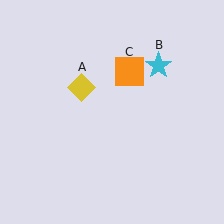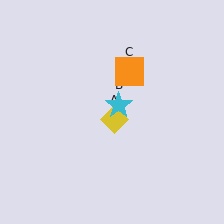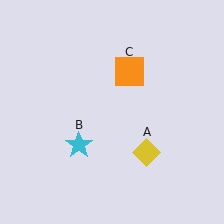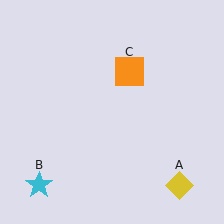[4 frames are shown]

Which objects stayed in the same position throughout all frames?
Orange square (object C) remained stationary.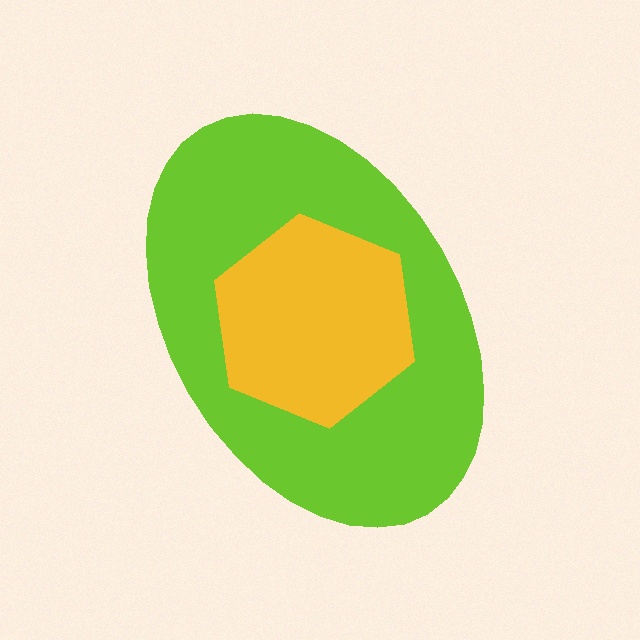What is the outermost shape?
The lime ellipse.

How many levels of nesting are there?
2.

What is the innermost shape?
The yellow hexagon.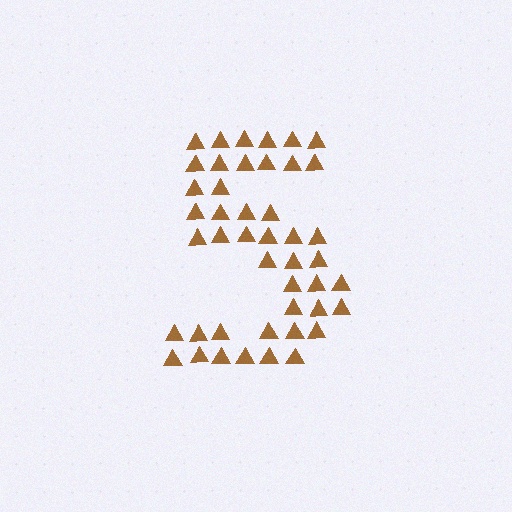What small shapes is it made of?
It is made of small triangles.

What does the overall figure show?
The overall figure shows the digit 5.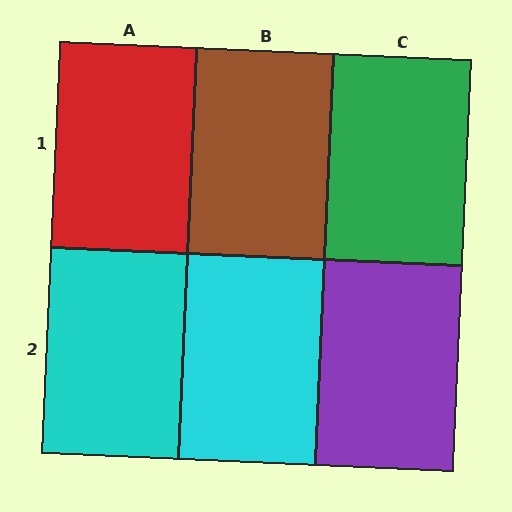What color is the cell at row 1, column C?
Green.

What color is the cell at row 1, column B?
Brown.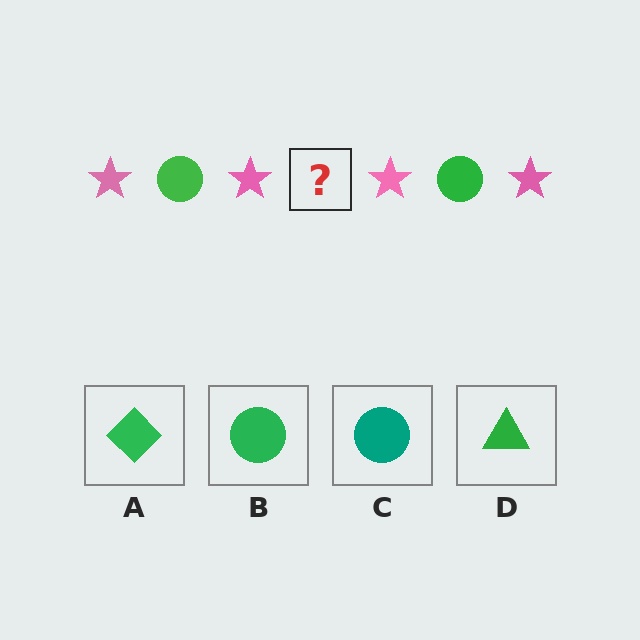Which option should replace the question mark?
Option B.